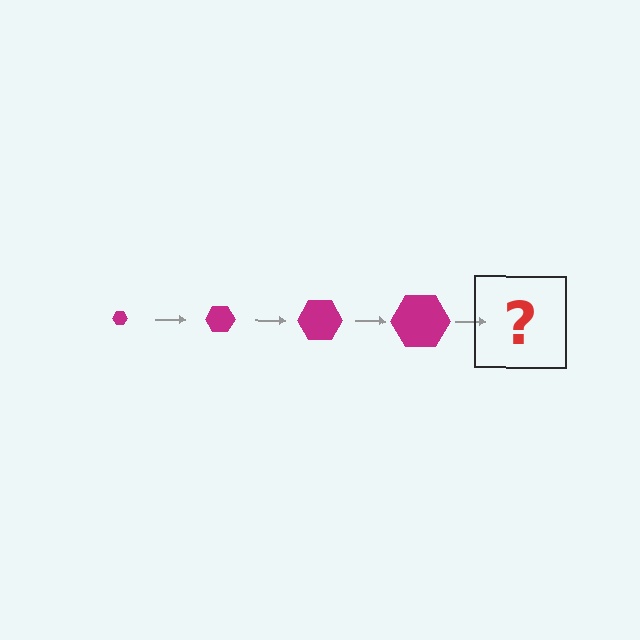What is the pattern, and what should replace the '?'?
The pattern is that the hexagon gets progressively larger each step. The '?' should be a magenta hexagon, larger than the previous one.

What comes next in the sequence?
The next element should be a magenta hexagon, larger than the previous one.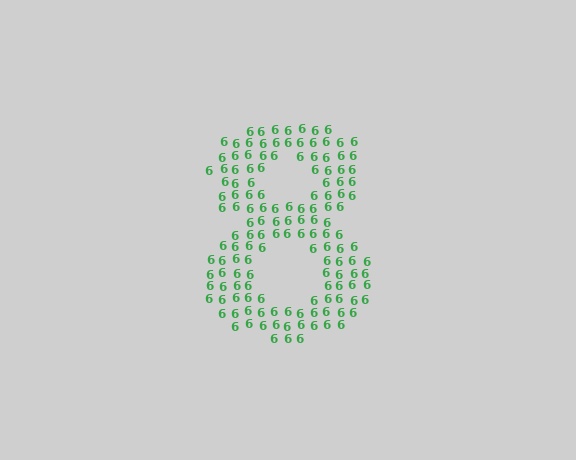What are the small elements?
The small elements are digit 6's.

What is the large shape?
The large shape is the digit 8.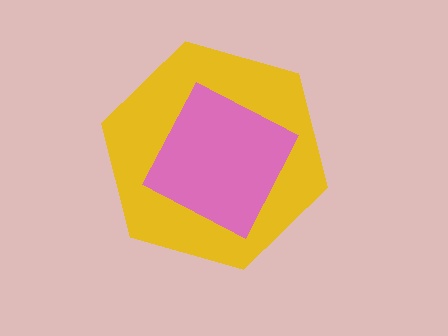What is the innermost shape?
The pink square.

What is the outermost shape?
The yellow hexagon.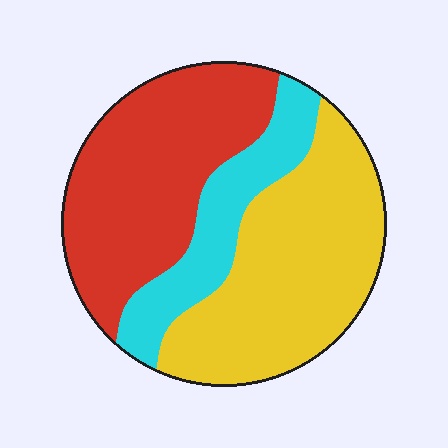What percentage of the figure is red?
Red takes up about two fifths (2/5) of the figure.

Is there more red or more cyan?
Red.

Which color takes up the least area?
Cyan, at roughly 20%.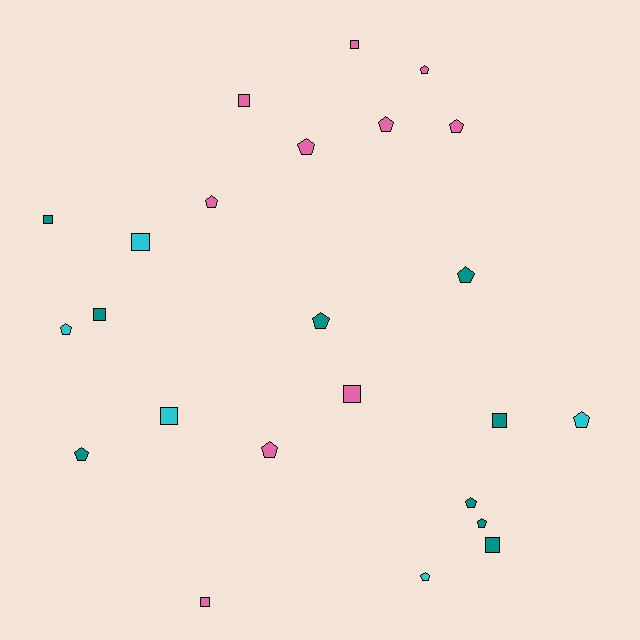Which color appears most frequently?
Pink, with 10 objects.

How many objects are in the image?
There are 24 objects.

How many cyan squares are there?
There are 2 cyan squares.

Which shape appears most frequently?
Pentagon, with 14 objects.